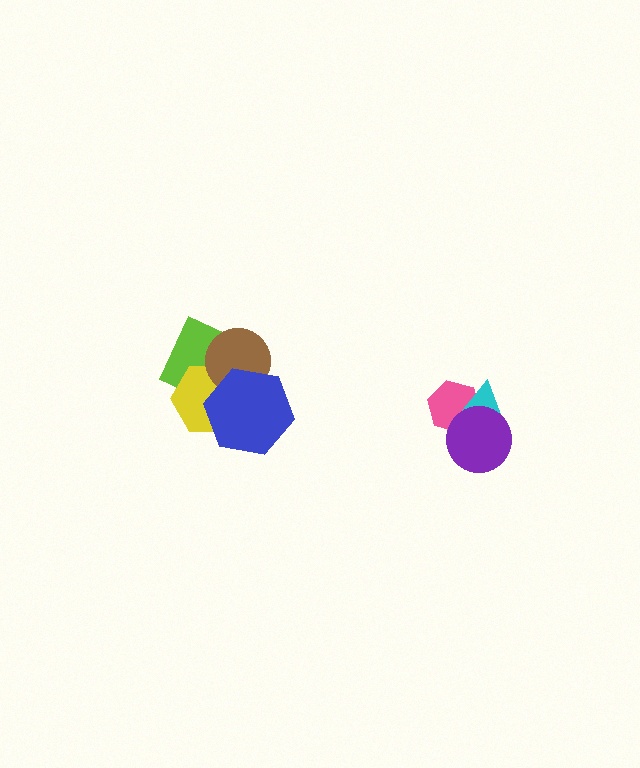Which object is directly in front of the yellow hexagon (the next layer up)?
The brown circle is directly in front of the yellow hexagon.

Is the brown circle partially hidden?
Yes, it is partially covered by another shape.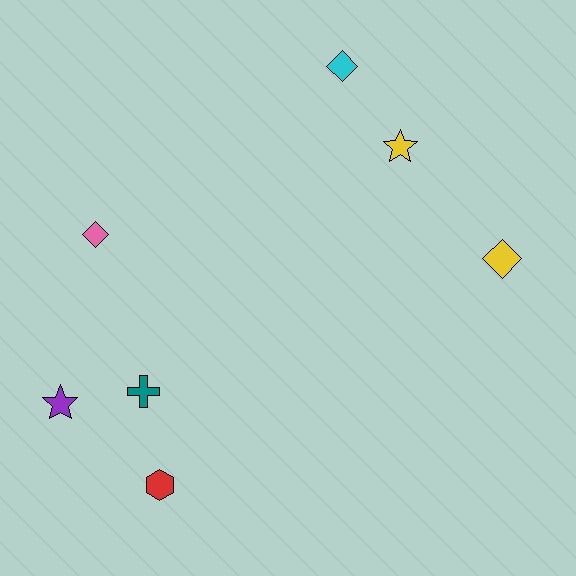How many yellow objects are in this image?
There are 2 yellow objects.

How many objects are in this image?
There are 7 objects.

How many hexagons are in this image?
There is 1 hexagon.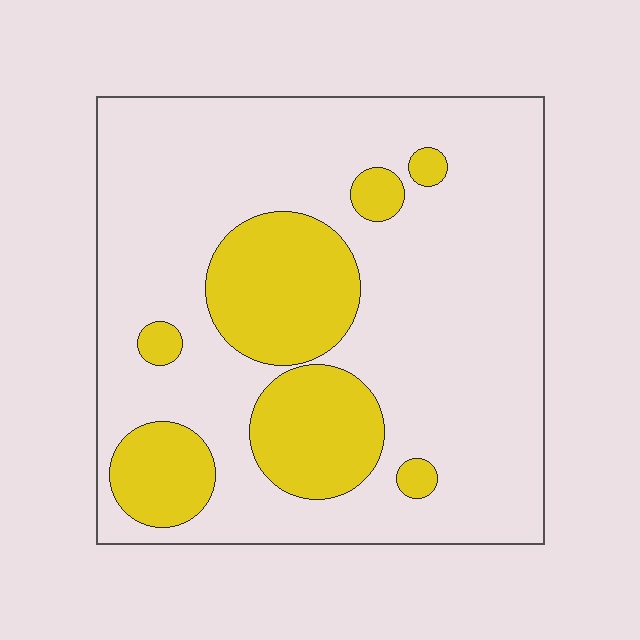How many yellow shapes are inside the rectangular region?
7.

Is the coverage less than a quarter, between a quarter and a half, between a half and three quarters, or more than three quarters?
Less than a quarter.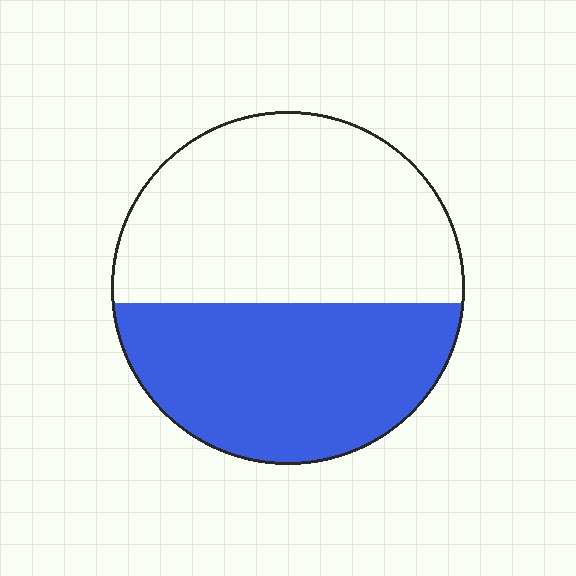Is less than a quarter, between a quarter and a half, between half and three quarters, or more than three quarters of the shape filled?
Between a quarter and a half.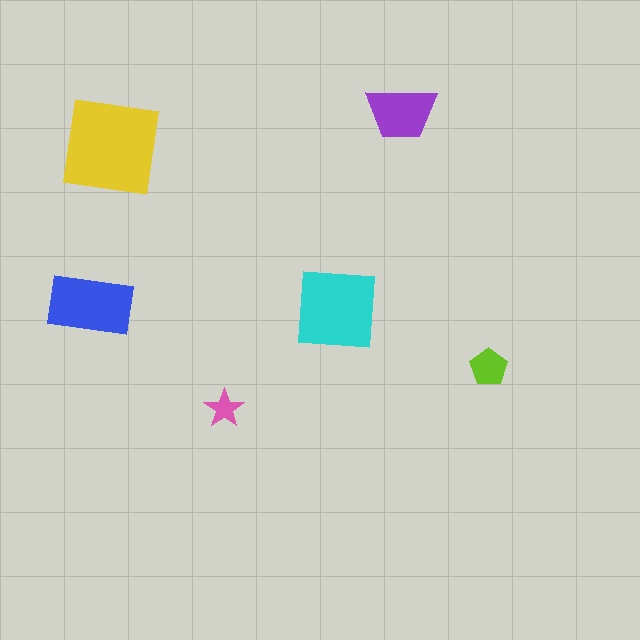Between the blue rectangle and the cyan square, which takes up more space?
The cyan square.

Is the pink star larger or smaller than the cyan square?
Smaller.